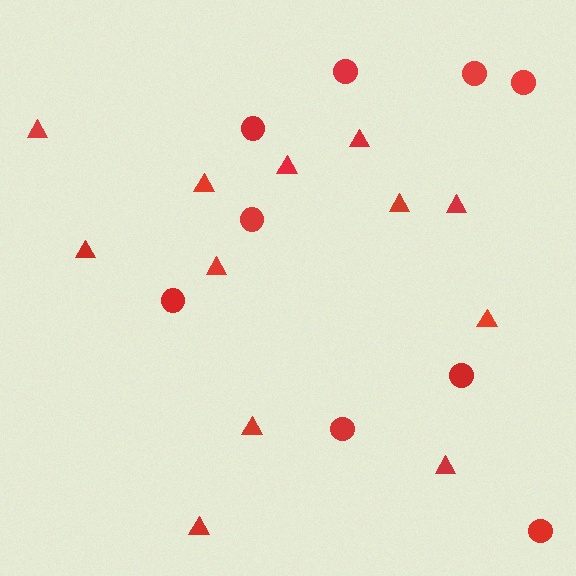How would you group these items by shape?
There are 2 groups: one group of triangles (12) and one group of circles (9).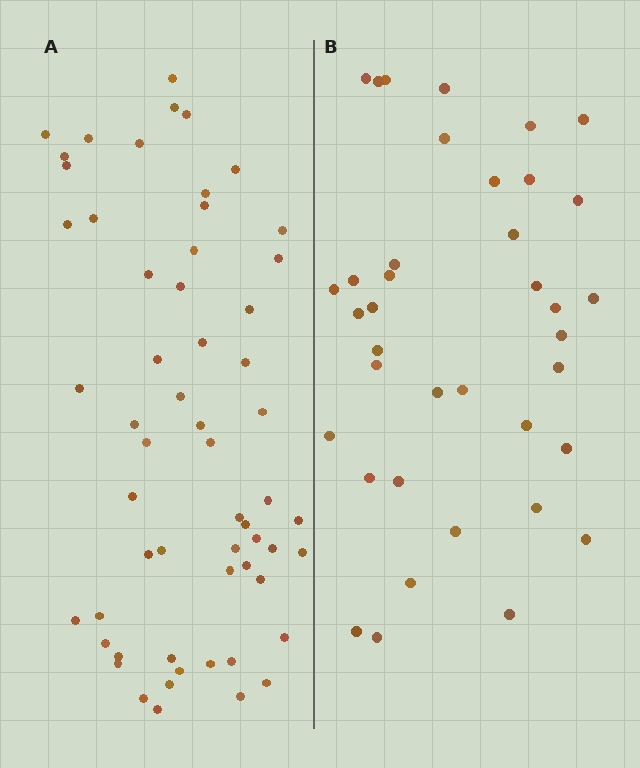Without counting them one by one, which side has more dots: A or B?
Region A (the left region) has more dots.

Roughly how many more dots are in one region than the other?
Region A has approximately 20 more dots than region B.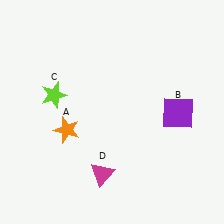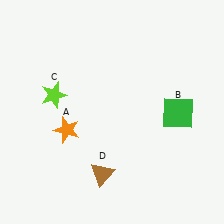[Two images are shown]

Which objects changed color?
B changed from purple to green. D changed from magenta to brown.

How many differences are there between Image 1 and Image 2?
There are 2 differences between the two images.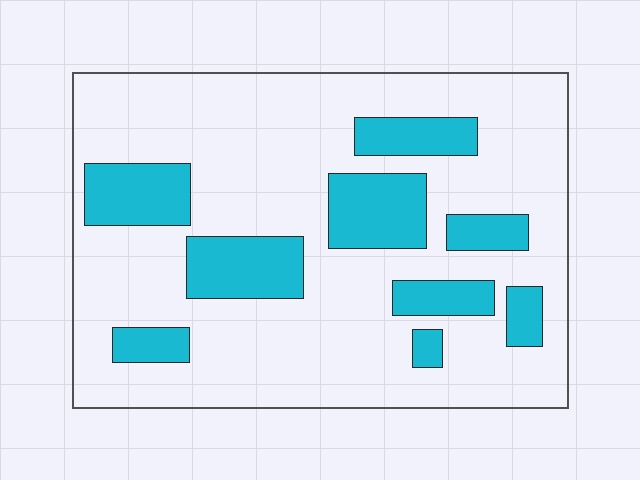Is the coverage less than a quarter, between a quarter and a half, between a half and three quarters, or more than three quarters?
Less than a quarter.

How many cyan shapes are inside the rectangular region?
9.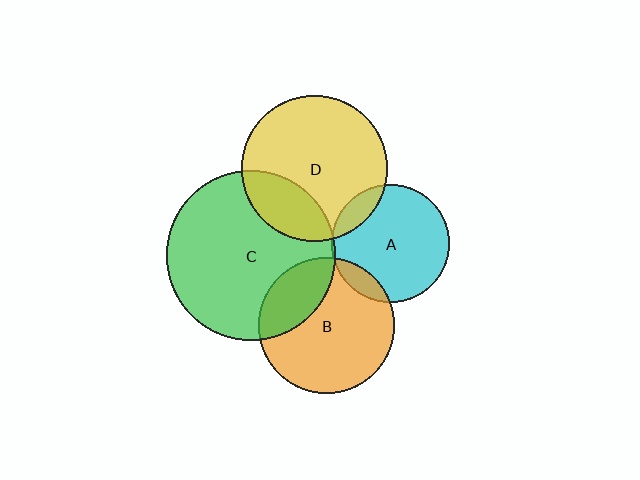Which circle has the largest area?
Circle C (green).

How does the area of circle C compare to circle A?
Approximately 2.1 times.